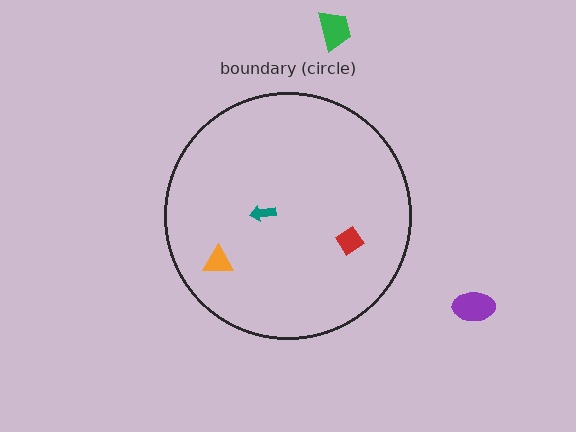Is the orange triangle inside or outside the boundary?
Inside.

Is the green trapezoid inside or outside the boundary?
Outside.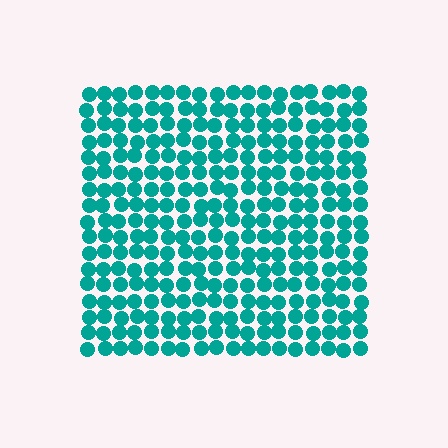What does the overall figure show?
The overall figure shows a square.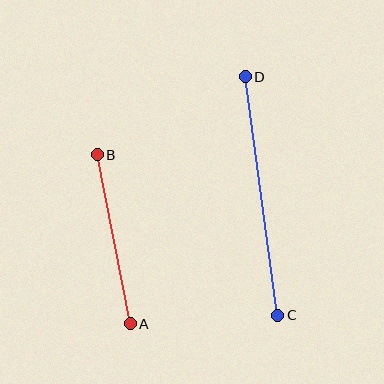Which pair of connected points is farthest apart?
Points C and D are farthest apart.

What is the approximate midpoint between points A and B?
The midpoint is at approximately (114, 239) pixels.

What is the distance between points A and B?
The distance is approximately 172 pixels.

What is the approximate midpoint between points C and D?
The midpoint is at approximately (262, 196) pixels.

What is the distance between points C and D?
The distance is approximately 241 pixels.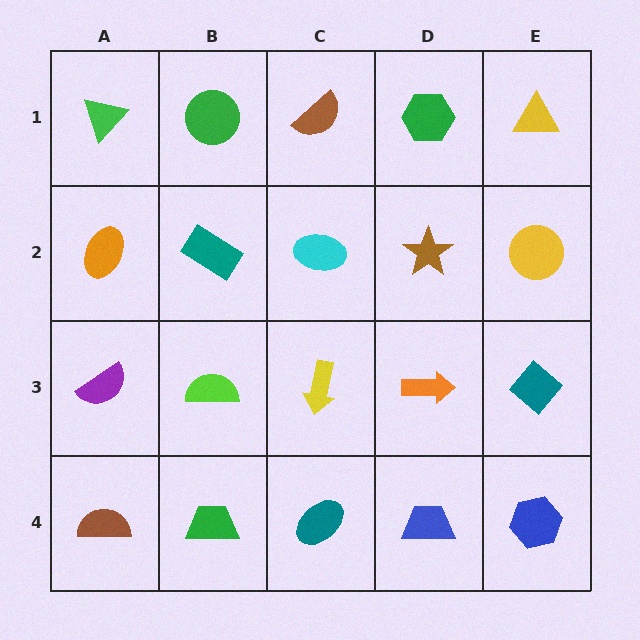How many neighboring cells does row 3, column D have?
4.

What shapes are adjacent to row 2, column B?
A green circle (row 1, column B), a lime semicircle (row 3, column B), an orange ellipse (row 2, column A), a cyan ellipse (row 2, column C).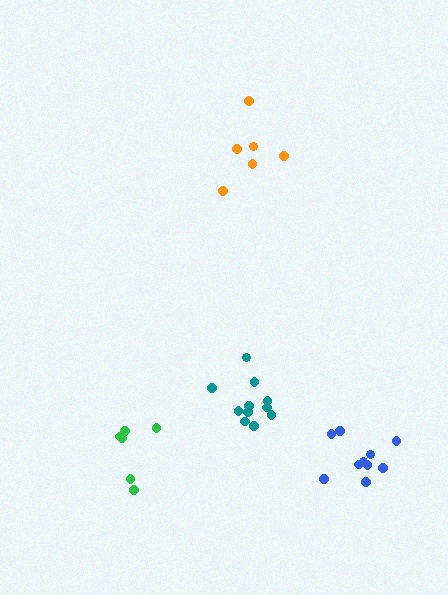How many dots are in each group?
Group 1: 10 dots, Group 2: 6 dots, Group 3: 11 dots, Group 4: 6 dots (33 total).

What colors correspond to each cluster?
The clusters are colored: blue, orange, teal, green.